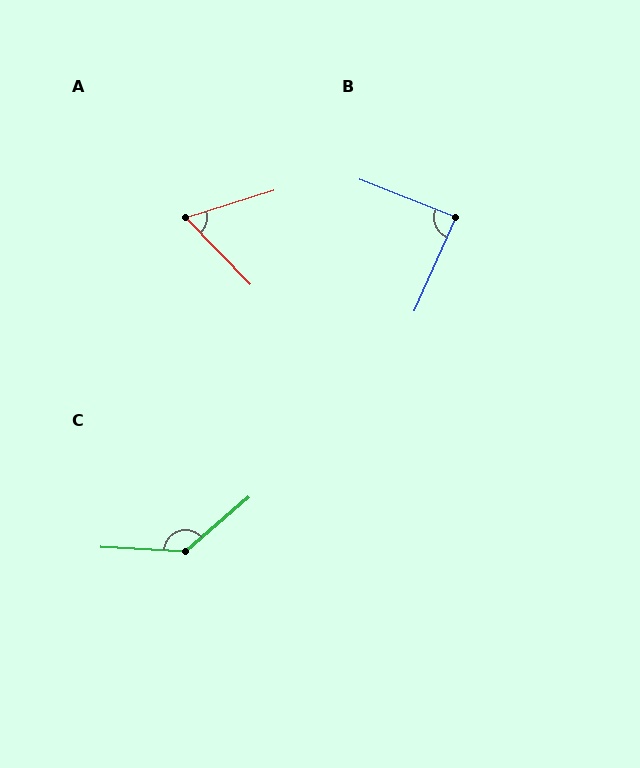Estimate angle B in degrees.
Approximately 88 degrees.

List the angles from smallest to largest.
A (64°), B (88°), C (136°).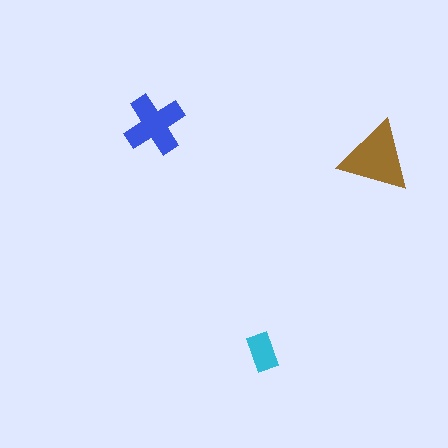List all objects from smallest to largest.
The cyan rectangle, the blue cross, the brown triangle.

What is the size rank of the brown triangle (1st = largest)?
1st.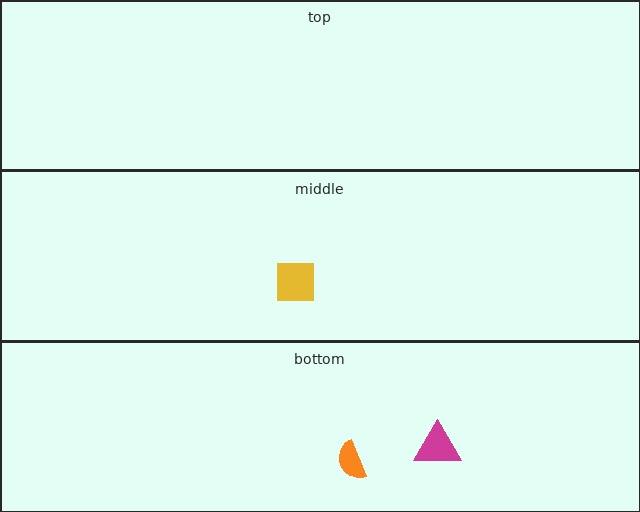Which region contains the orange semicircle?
The bottom region.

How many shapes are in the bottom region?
2.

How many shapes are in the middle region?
1.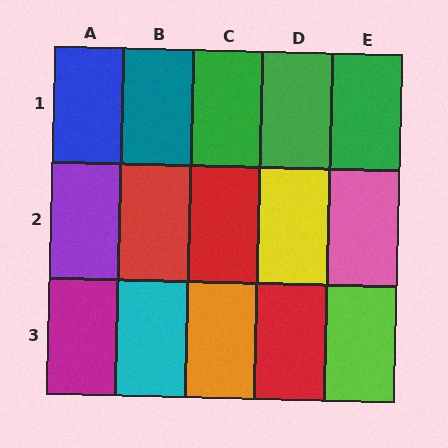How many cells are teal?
1 cell is teal.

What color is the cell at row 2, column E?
Pink.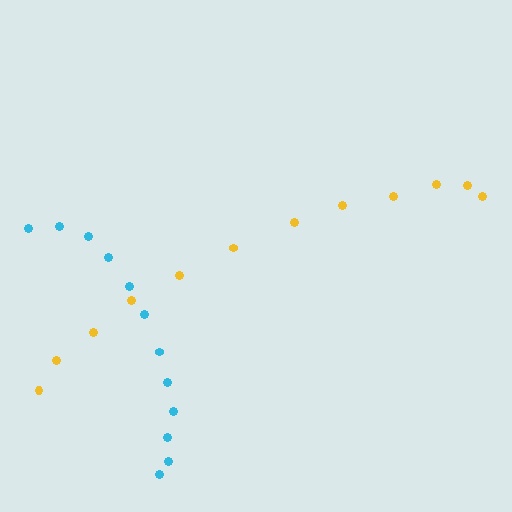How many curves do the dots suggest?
There are 2 distinct paths.